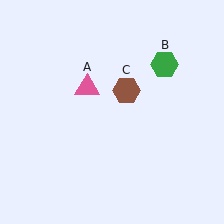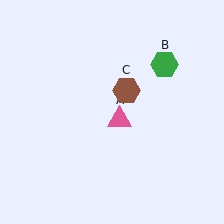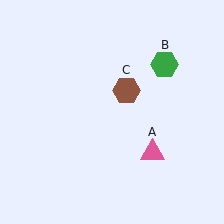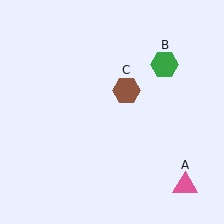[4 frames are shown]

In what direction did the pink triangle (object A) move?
The pink triangle (object A) moved down and to the right.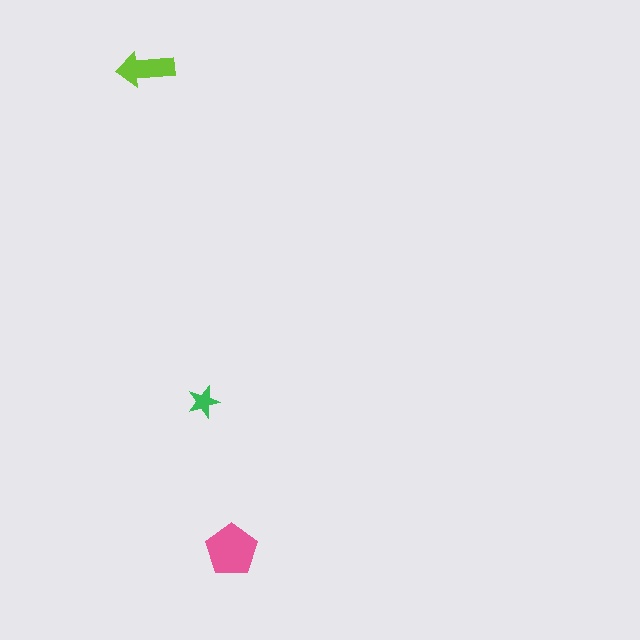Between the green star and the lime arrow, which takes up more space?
The lime arrow.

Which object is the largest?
The pink pentagon.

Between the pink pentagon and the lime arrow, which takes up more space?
The pink pentagon.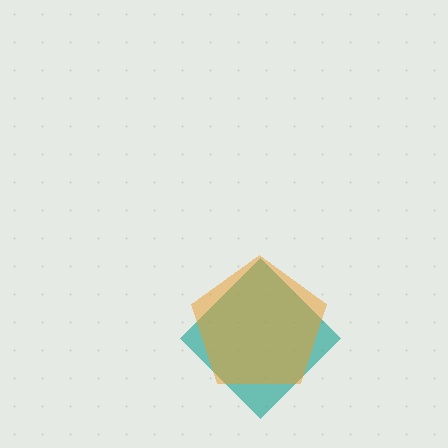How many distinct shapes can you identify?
There are 2 distinct shapes: a teal diamond, an orange pentagon.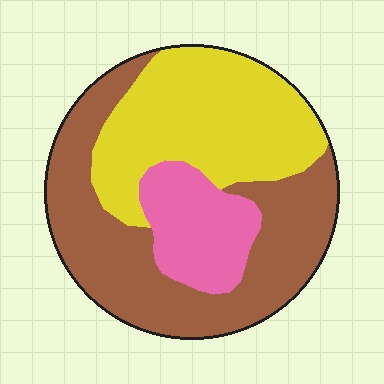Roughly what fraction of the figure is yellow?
Yellow takes up about three eighths (3/8) of the figure.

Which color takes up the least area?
Pink, at roughly 15%.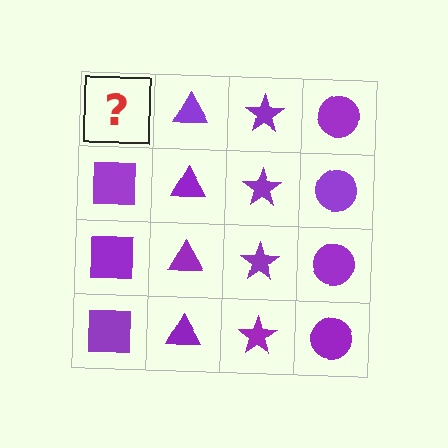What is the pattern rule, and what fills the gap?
The rule is that each column has a consistent shape. The gap should be filled with a purple square.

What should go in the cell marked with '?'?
The missing cell should contain a purple square.